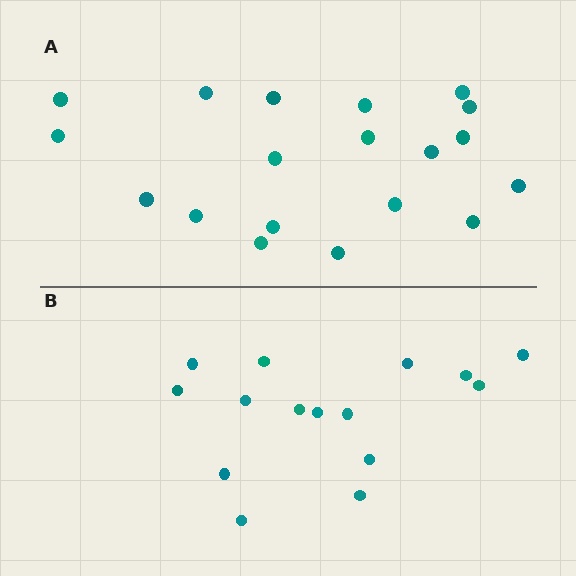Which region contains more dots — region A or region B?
Region A (the top region) has more dots.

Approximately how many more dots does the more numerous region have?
Region A has about 4 more dots than region B.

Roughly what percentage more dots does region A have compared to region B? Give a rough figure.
About 25% more.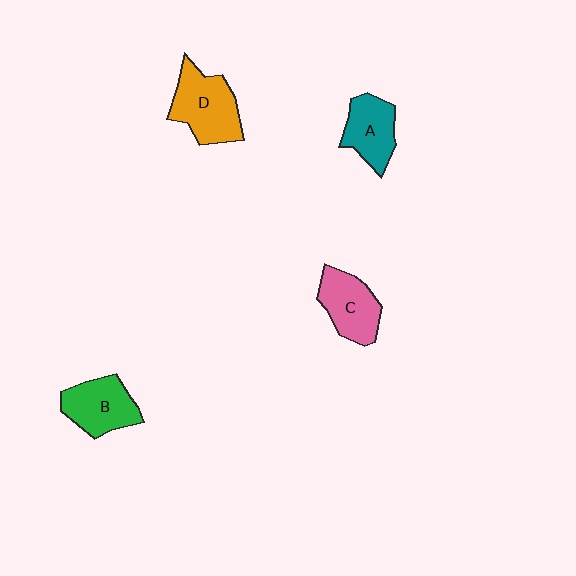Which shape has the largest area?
Shape D (orange).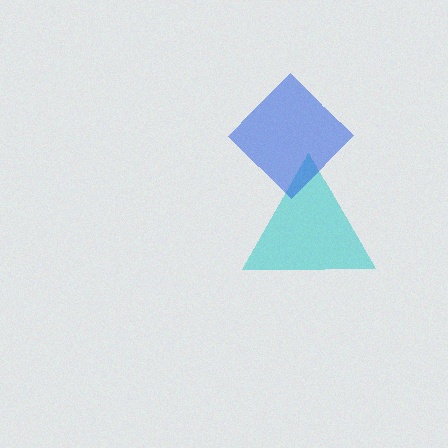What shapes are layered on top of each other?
The layered shapes are: a cyan triangle, a blue diamond.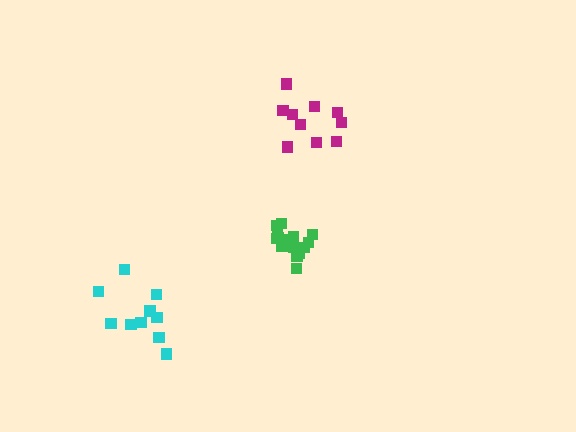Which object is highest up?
The magenta cluster is topmost.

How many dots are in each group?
Group 1: 10 dots, Group 2: 15 dots, Group 3: 10 dots (35 total).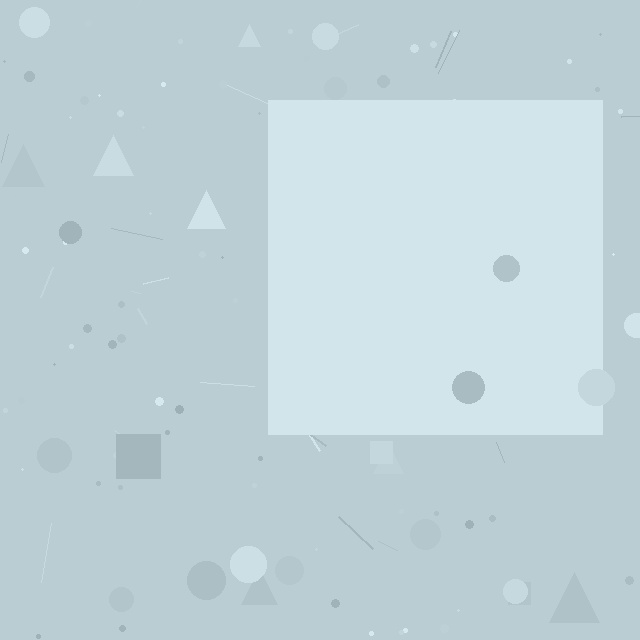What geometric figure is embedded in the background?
A square is embedded in the background.